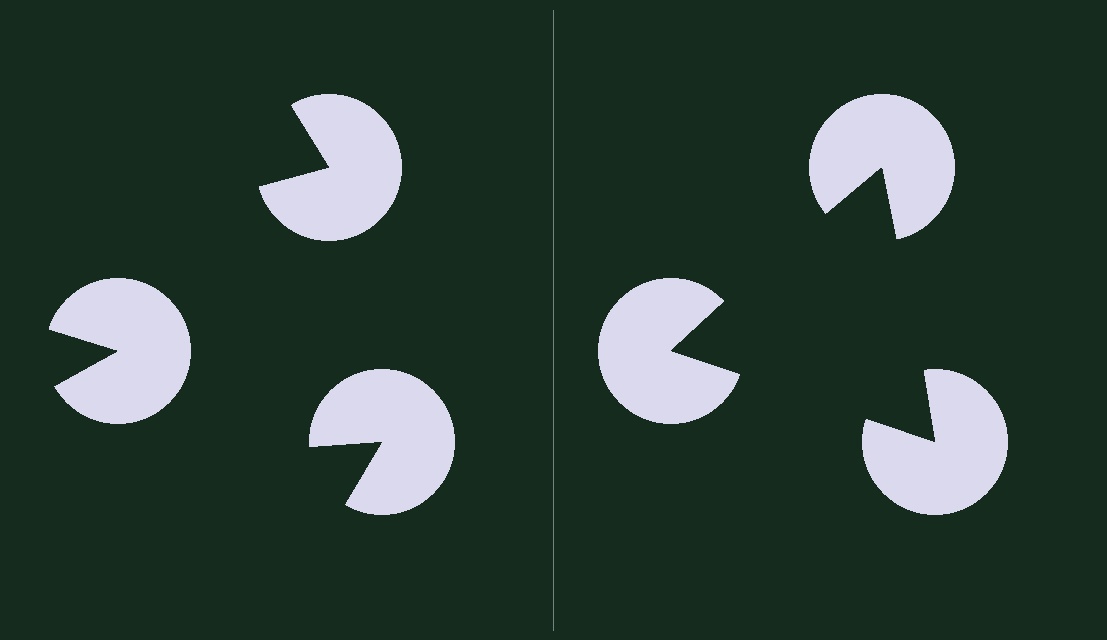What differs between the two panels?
The pac-man discs are positioned identically on both sides; only the wedge orientations differ. On the right they align to a triangle; on the left they are misaligned.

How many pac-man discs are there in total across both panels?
6 — 3 on each side.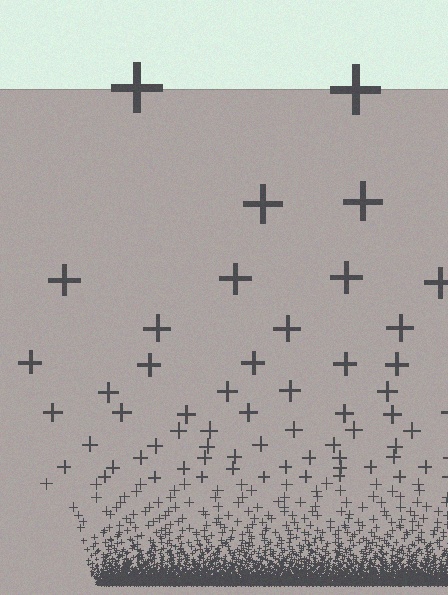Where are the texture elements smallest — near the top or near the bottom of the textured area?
Near the bottom.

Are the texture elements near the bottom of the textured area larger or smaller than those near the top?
Smaller. The gradient is inverted — elements near the bottom are smaller and denser.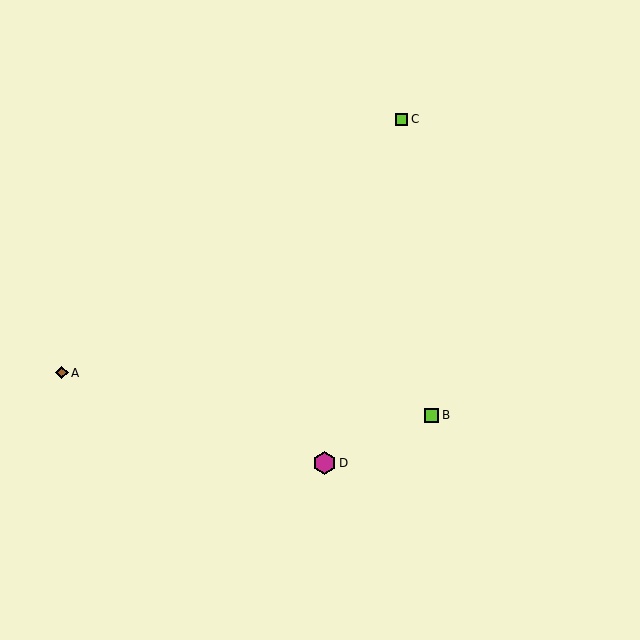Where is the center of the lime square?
The center of the lime square is at (401, 119).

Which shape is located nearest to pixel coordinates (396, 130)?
The lime square (labeled C) at (401, 119) is nearest to that location.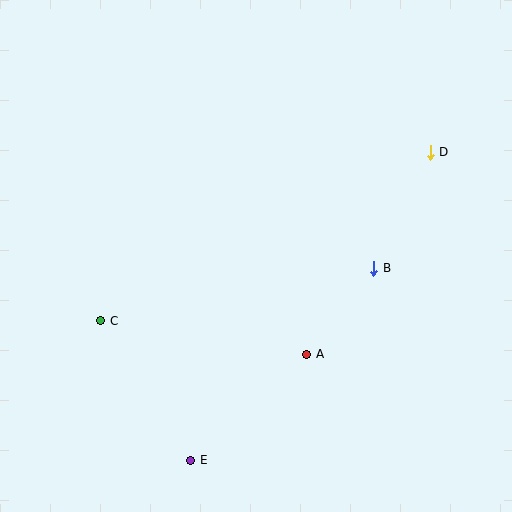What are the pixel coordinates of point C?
Point C is at (101, 321).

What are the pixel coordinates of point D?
Point D is at (430, 152).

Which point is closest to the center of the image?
Point A at (307, 355) is closest to the center.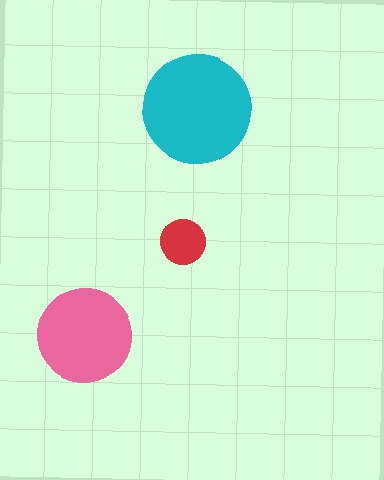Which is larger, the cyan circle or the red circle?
The cyan one.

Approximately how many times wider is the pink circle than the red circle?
About 2 times wider.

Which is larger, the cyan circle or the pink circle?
The cyan one.